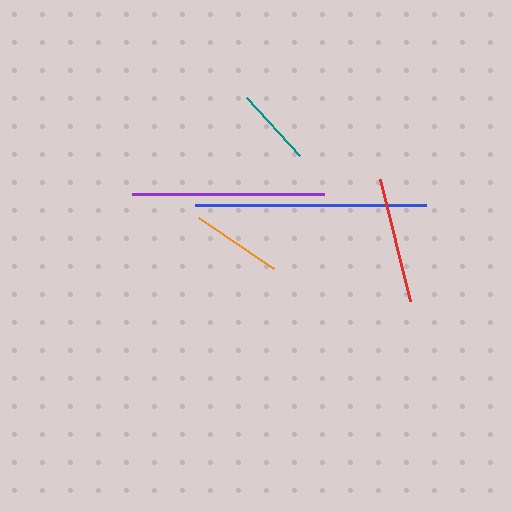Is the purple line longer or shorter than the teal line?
The purple line is longer than the teal line.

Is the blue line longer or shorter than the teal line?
The blue line is longer than the teal line.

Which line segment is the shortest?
The teal line is the shortest at approximately 78 pixels.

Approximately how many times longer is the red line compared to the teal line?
The red line is approximately 1.6 times the length of the teal line.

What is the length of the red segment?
The red segment is approximately 126 pixels long.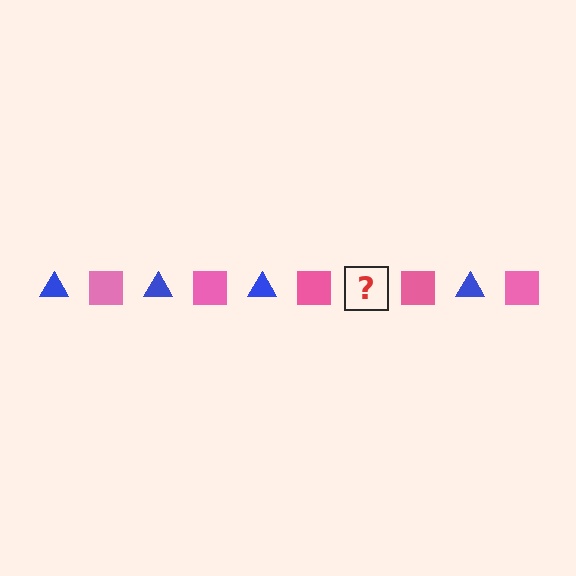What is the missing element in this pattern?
The missing element is a blue triangle.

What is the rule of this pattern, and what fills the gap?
The rule is that the pattern alternates between blue triangle and pink square. The gap should be filled with a blue triangle.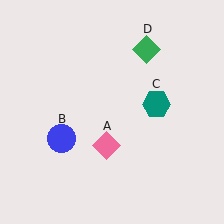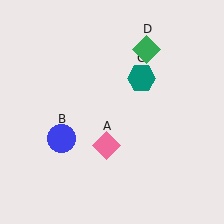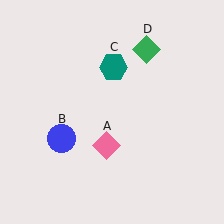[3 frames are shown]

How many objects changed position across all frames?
1 object changed position: teal hexagon (object C).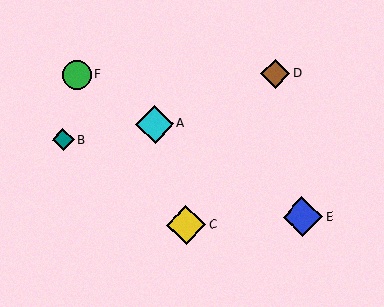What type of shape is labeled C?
Shape C is a yellow diamond.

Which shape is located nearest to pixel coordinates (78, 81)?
The green circle (labeled F) at (77, 75) is nearest to that location.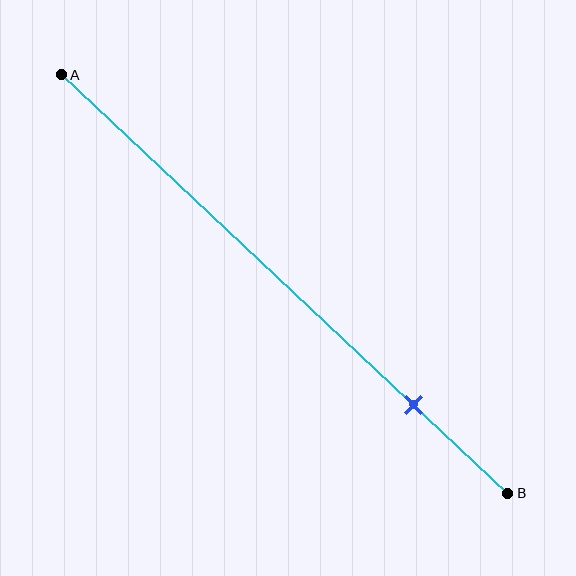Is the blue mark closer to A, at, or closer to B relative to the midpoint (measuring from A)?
The blue mark is closer to point B than the midpoint of segment AB.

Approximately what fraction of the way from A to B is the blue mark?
The blue mark is approximately 80% of the way from A to B.